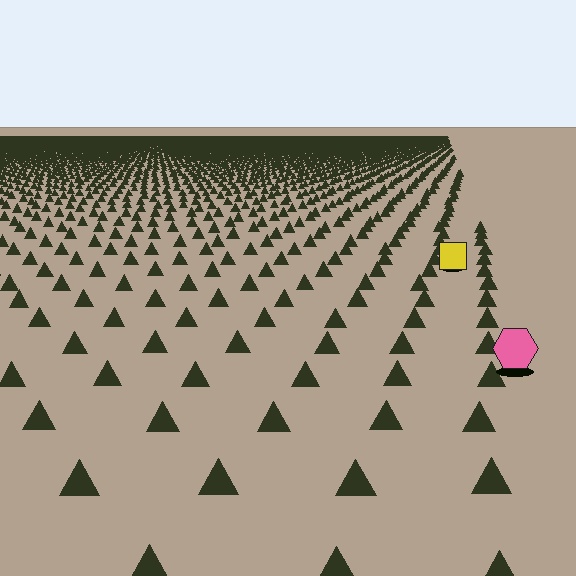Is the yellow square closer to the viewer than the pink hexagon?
No. The pink hexagon is closer — you can tell from the texture gradient: the ground texture is coarser near it.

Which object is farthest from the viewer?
The yellow square is farthest from the viewer. It appears smaller and the ground texture around it is denser.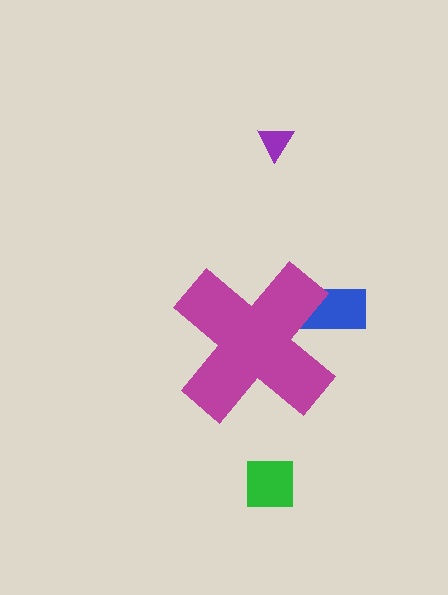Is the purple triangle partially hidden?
No, the purple triangle is fully visible.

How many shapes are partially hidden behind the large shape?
1 shape is partially hidden.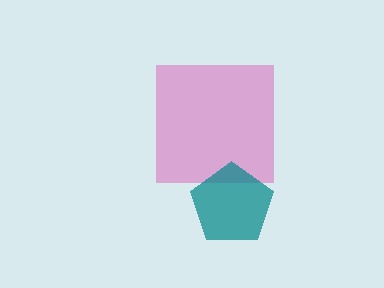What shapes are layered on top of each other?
The layered shapes are: a pink square, a teal pentagon.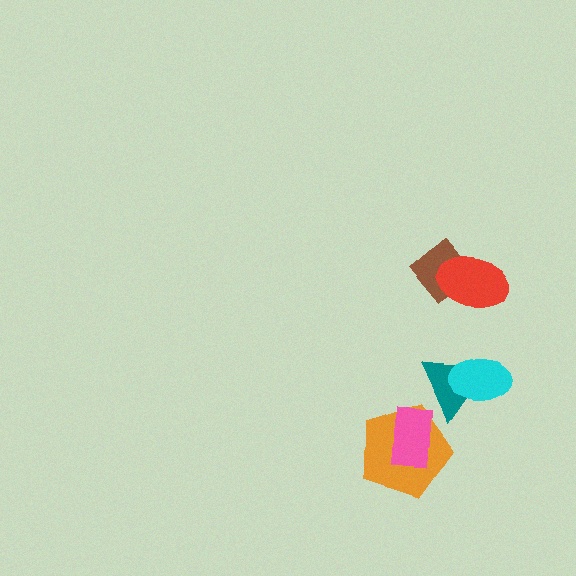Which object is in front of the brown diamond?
The red ellipse is in front of the brown diamond.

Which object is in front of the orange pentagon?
The pink rectangle is in front of the orange pentagon.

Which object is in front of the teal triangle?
The cyan ellipse is in front of the teal triangle.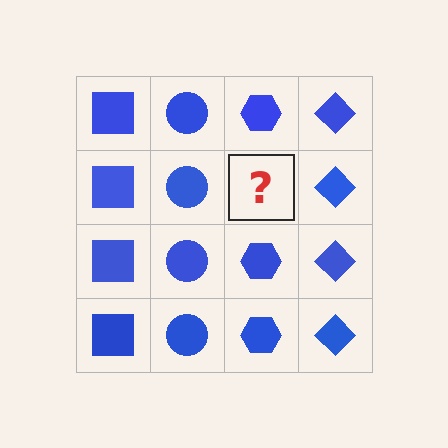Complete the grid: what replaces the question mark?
The question mark should be replaced with a blue hexagon.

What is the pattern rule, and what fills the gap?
The rule is that each column has a consistent shape. The gap should be filled with a blue hexagon.